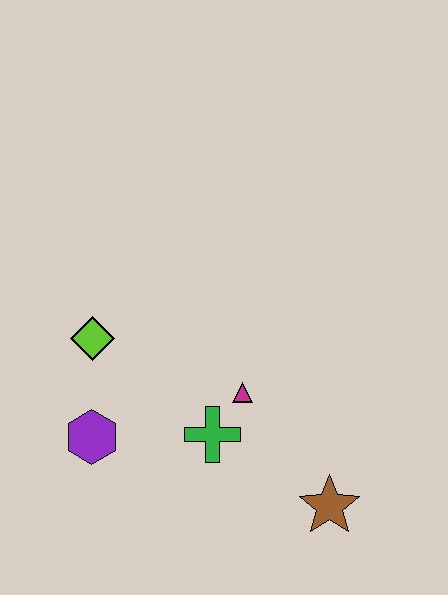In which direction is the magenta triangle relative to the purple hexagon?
The magenta triangle is to the right of the purple hexagon.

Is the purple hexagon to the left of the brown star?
Yes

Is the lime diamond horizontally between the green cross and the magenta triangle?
No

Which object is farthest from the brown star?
The lime diamond is farthest from the brown star.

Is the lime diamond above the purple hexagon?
Yes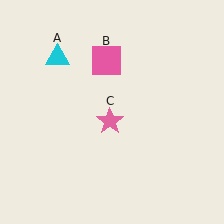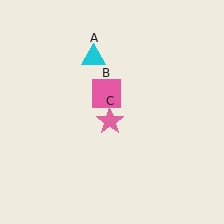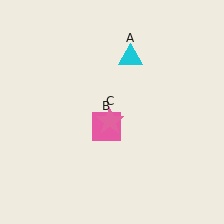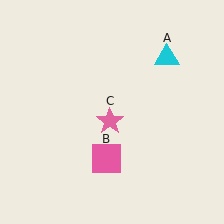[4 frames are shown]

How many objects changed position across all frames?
2 objects changed position: cyan triangle (object A), pink square (object B).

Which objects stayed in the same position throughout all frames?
Pink star (object C) remained stationary.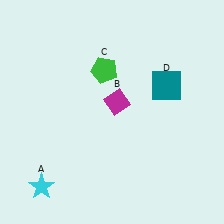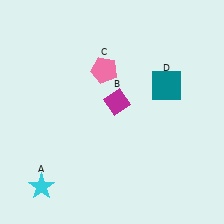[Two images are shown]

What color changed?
The pentagon (C) changed from green in Image 1 to pink in Image 2.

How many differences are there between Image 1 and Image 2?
There is 1 difference between the two images.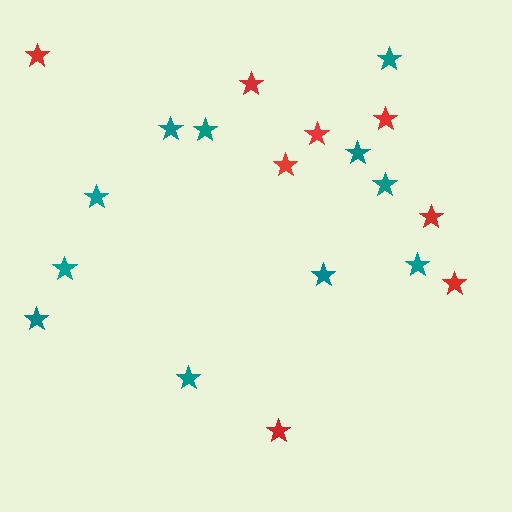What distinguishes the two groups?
There are 2 groups: one group of red stars (8) and one group of teal stars (11).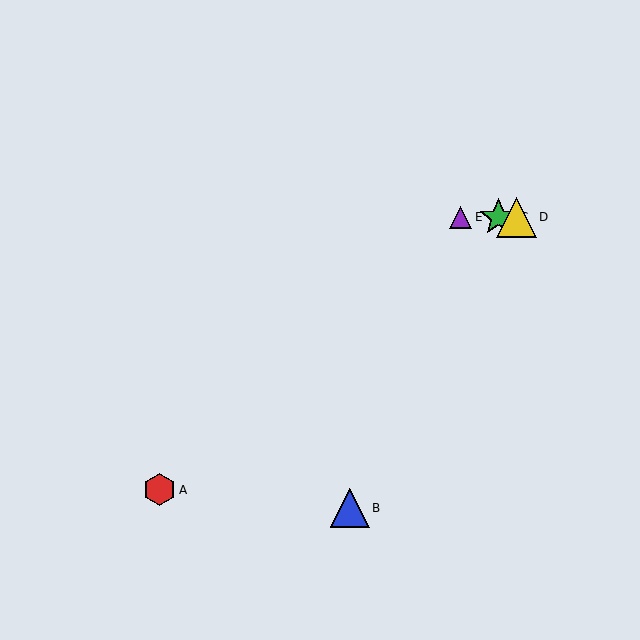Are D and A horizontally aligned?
No, D is at y≈217 and A is at y≈490.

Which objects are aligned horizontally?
Objects C, D, E are aligned horizontally.